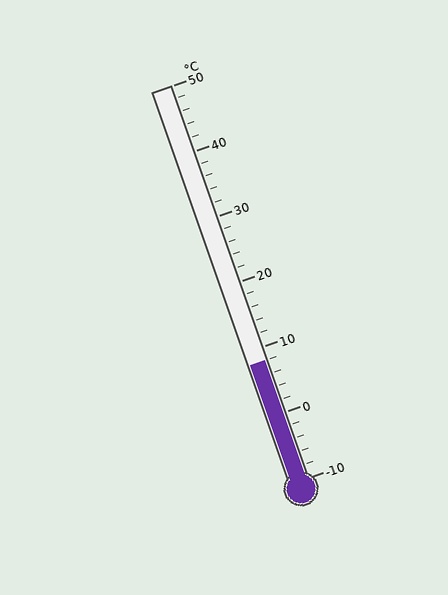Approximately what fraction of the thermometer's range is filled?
The thermometer is filled to approximately 30% of its range.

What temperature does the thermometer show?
The thermometer shows approximately 8°C.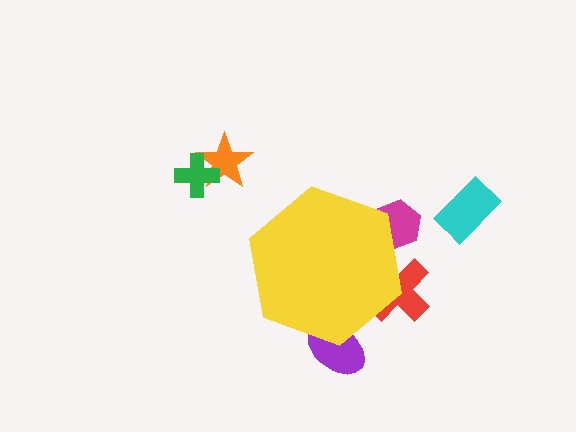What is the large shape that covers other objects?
A yellow hexagon.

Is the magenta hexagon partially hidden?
Yes, the magenta hexagon is partially hidden behind the yellow hexagon.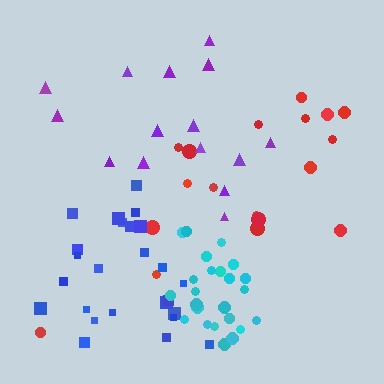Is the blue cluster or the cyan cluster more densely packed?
Cyan.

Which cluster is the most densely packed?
Cyan.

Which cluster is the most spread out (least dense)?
Red.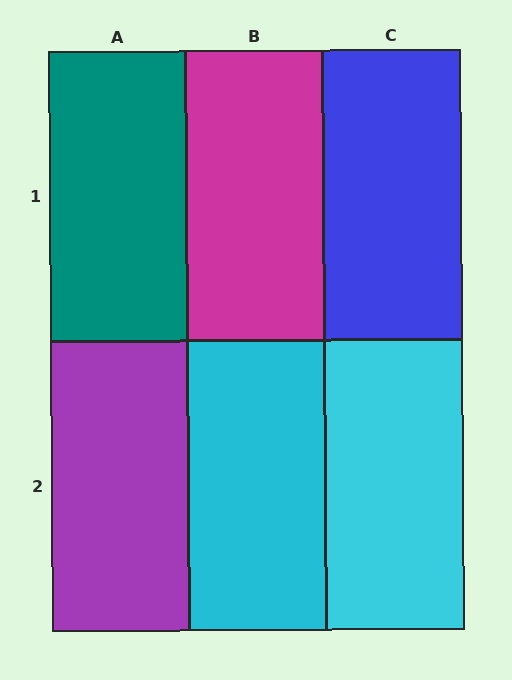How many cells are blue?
1 cell is blue.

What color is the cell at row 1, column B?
Magenta.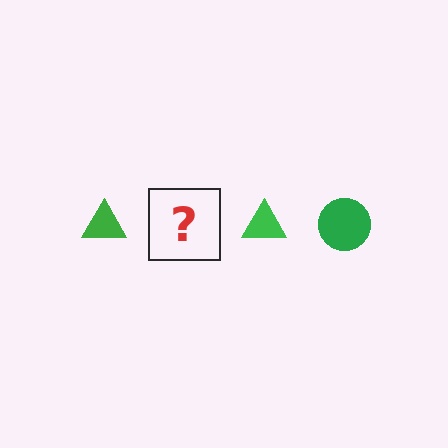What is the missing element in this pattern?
The missing element is a green circle.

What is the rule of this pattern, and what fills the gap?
The rule is that the pattern cycles through triangle, circle shapes in green. The gap should be filled with a green circle.